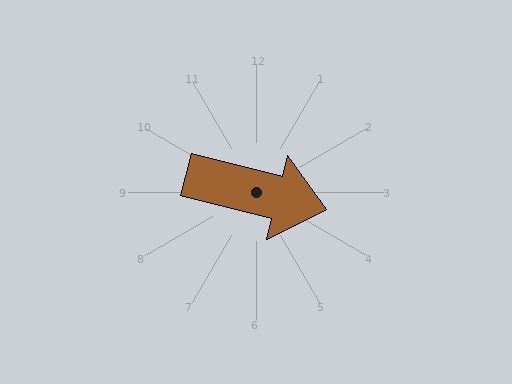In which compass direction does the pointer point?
East.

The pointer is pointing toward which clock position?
Roughly 3 o'clock.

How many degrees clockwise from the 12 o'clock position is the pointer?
Approximately 104 degrees.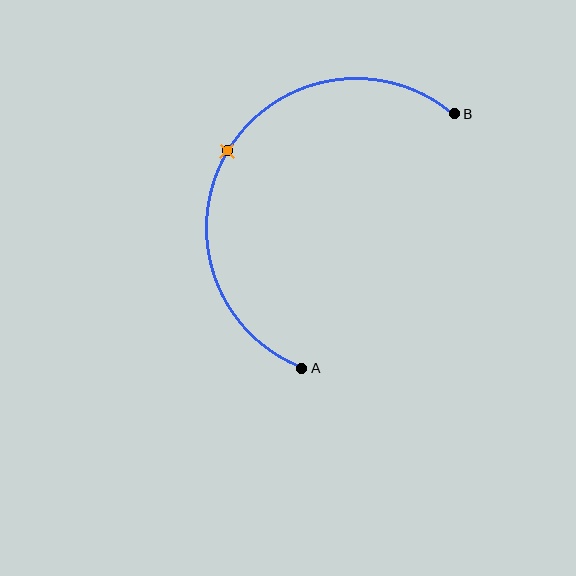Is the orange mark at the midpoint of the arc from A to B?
Yes. The orange mark lies on the arc at equal arc-length from both A and B — it is the arc midpoint.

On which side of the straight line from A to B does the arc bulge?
The arc bulges to the left of the straight line connecting A and B.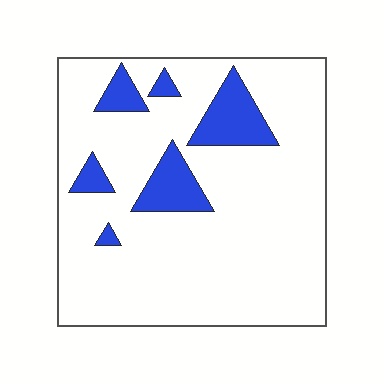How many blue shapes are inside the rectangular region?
6.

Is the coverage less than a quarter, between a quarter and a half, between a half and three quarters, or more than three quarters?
Less than a quarter.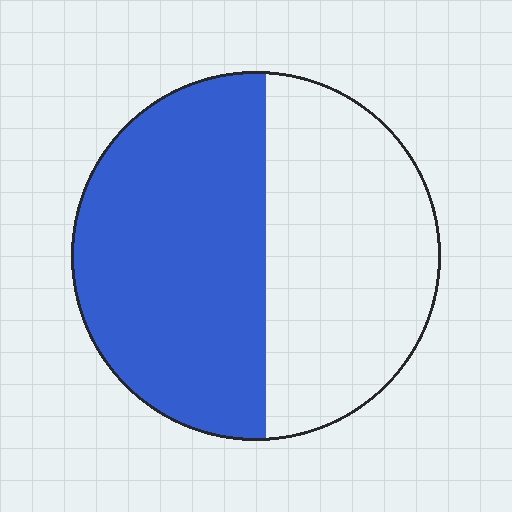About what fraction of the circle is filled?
About one half (1/2).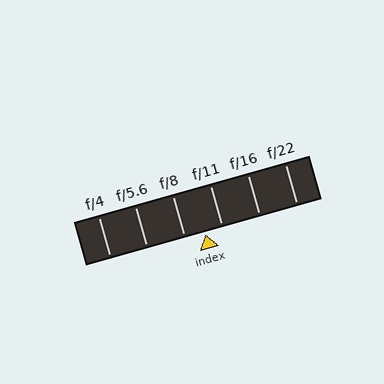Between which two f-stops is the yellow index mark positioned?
The index mark is between f/8 and f/11.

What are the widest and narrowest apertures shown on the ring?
The widest aperture shown is f/4 and the narrowest is f/22.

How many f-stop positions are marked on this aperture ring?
There are 6 f-stop positions marked.